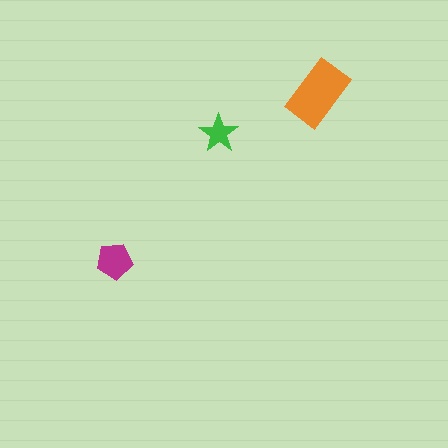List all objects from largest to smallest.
The orange rectangle, the magenta pentagon, the green star.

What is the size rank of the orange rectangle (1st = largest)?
1st.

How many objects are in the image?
There are 3 objects in the image.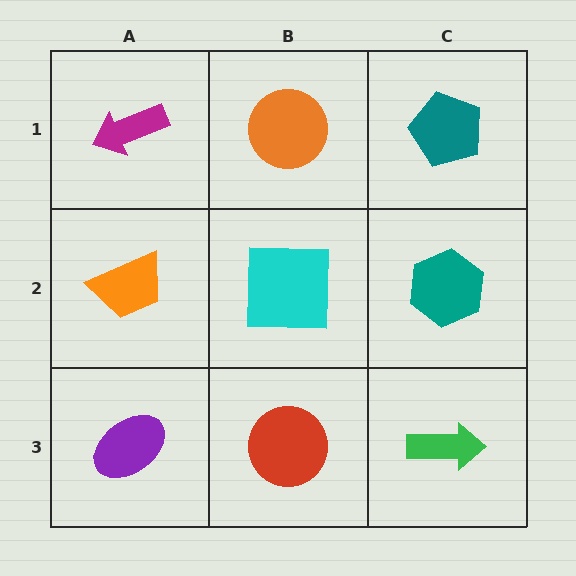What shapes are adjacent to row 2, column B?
An orange circle (row 1, column B), a red circle (row 3, column B), an orange trapezoid (row 2, column A), a teal hexagon (row 2, column C).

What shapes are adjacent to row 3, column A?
An orange trapezoid (row 2, column A), a red circle (row 3, column B).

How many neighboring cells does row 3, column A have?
2.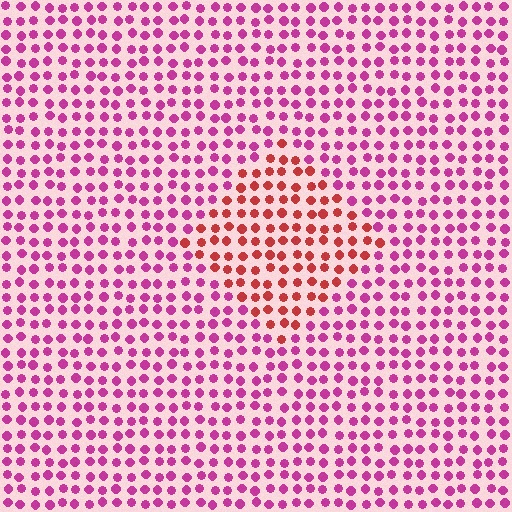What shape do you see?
I see a diamond.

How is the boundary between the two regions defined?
The boundary is defined purely by a slight shift in hue (about 41 degrees). Spacing, size, and orientation are identical on both sides.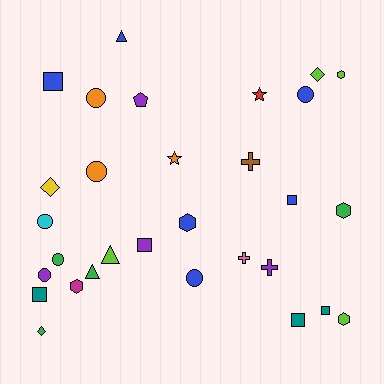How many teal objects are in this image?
There are 3 teal objects.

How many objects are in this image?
There are 30 objects.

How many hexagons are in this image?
There are 5 hexagons.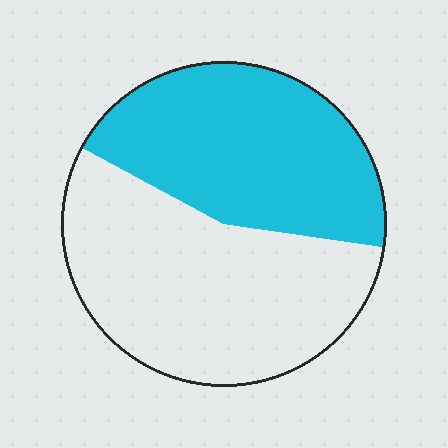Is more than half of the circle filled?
No.